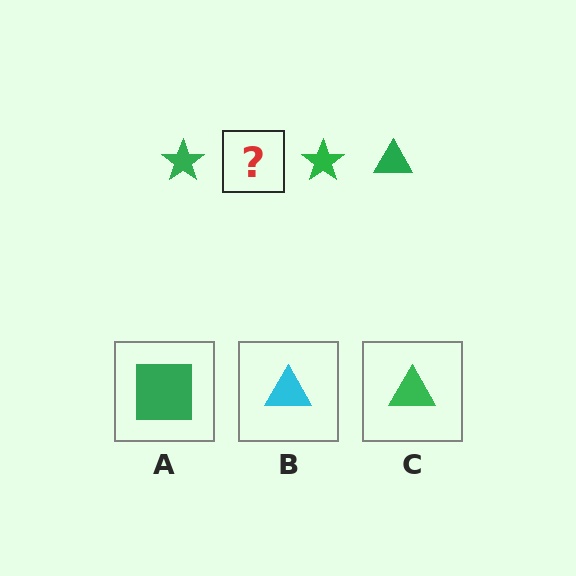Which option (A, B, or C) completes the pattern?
C.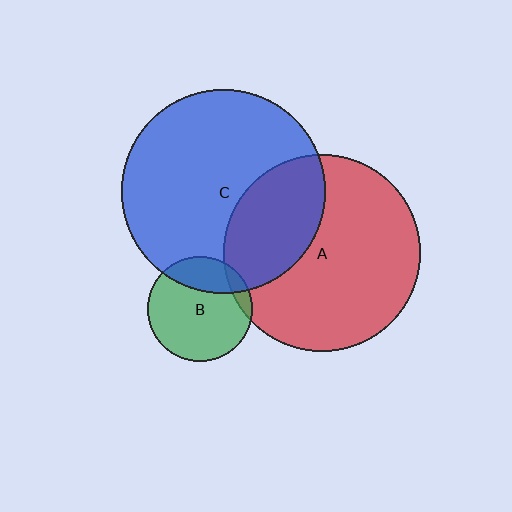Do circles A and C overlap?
Yes.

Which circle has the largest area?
Circle C (blue).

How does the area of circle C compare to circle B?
Approximately 3.7 times.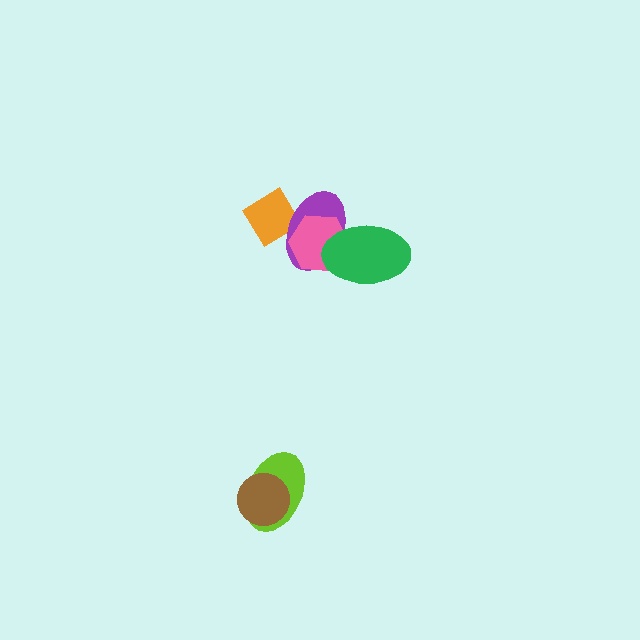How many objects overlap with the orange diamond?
2 objects overlap with the orange diamond.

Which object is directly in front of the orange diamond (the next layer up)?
The purple ellipse is directly in front of the orange diamond.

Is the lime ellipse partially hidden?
Yes, it is partially covered by another shape.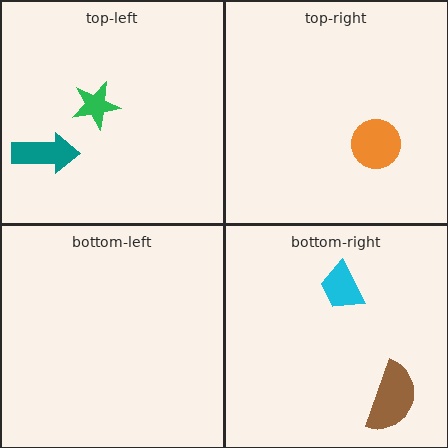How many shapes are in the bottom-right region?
2.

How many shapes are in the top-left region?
2.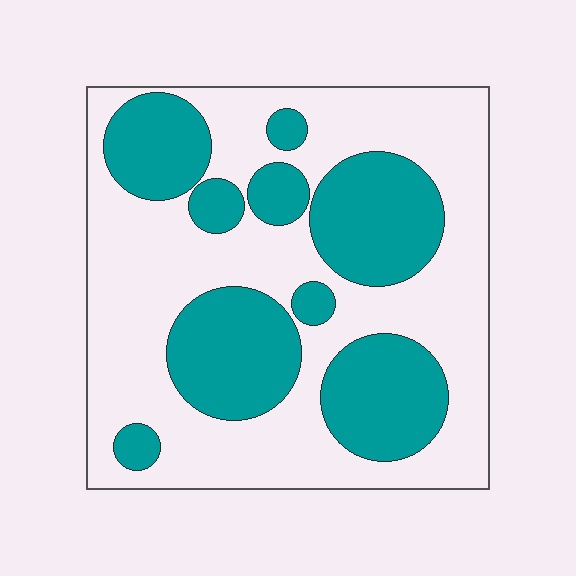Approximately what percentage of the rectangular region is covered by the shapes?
Approximately 40%.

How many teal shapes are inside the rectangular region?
9.